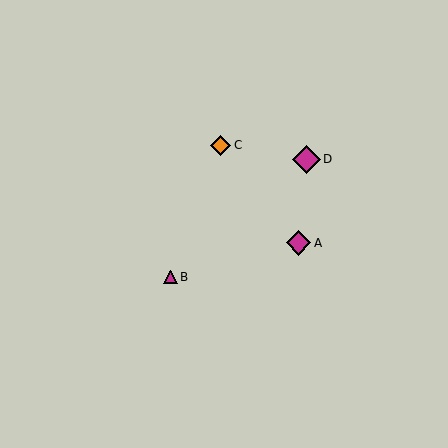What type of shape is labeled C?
Shape C is an orange diamond.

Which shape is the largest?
The magenta diamond (labeled D) is the largest.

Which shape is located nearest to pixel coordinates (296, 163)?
The magenta diamond (labeled D) at (307, 159) is nearest to that location.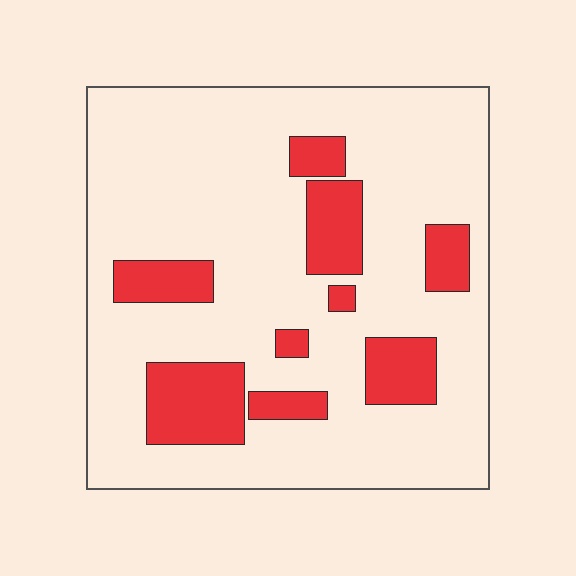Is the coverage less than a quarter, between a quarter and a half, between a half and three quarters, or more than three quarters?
Less than a quarter.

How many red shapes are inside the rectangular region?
9.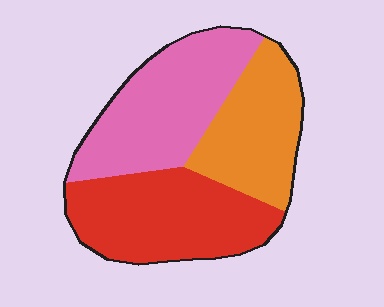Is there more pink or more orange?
Pink.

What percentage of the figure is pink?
Pink covers about 35% of the figure.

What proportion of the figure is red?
Red covers roughly 35% of the figure.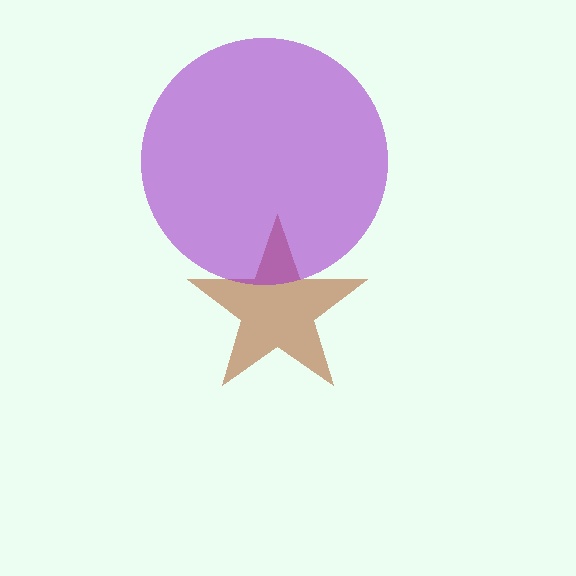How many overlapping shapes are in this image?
There are 2 overlapping shapes in the image.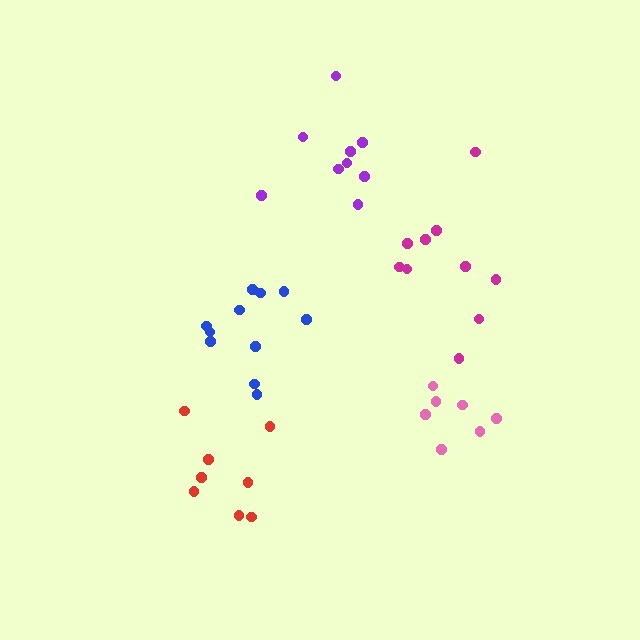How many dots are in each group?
Group 1: 8 dots, Group 2: 11 dots, Group 3: 10 dots, Group 4: 7 dots, Group 5: 9 dots (45 total).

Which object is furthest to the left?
The red cluster is leftmost.